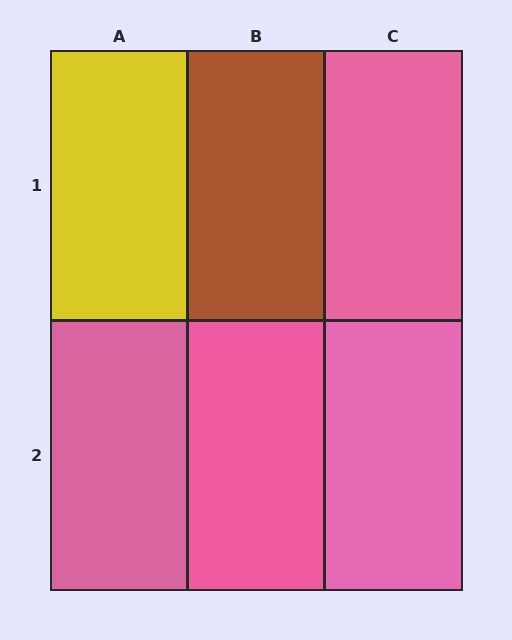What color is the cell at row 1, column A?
Yellow.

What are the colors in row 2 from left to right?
Pink, pink, pink.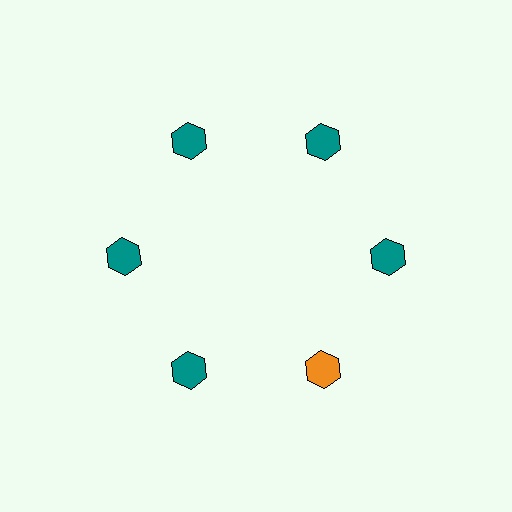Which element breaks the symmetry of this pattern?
The orange hexagon at roughly the 5 o'clock position breaks the symmetry. All other shapes are teal hexagons.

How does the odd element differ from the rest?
It has a different color: orange instead of teal.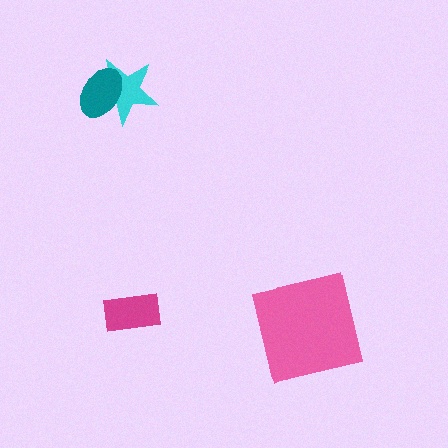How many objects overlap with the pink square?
0 objects overlap with the pink square.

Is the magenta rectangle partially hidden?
No, no other shape covers it.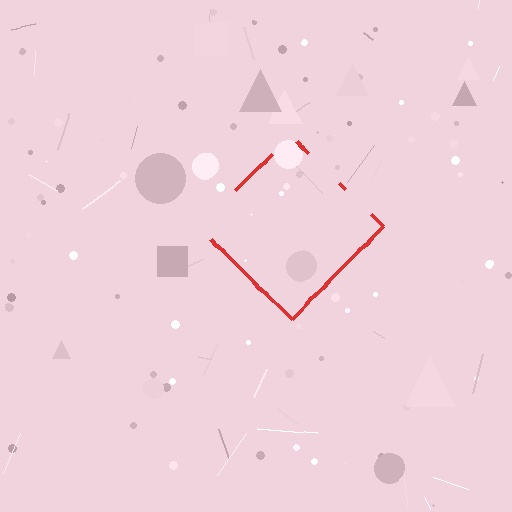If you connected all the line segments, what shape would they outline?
They would outline a diamond.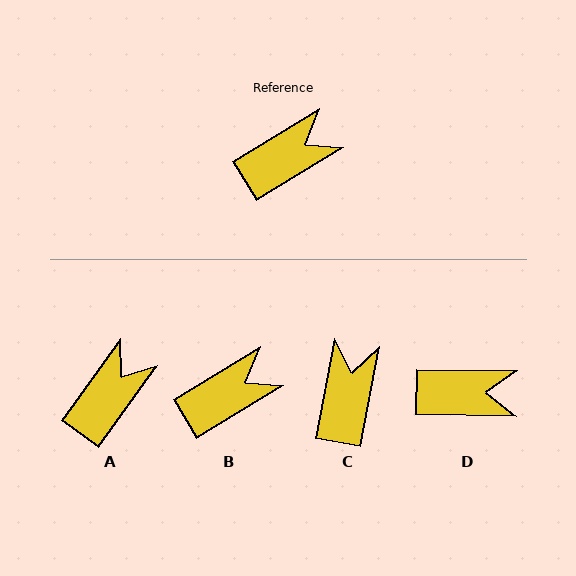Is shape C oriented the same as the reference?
No, it is off by about 48 degrees.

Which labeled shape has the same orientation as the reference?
B.